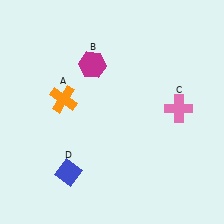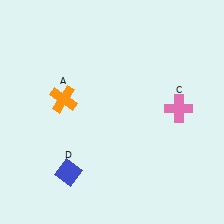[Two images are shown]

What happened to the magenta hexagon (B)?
The magenta hexagon (B) was removed in Image 2. It was in the top-left area of Image 1.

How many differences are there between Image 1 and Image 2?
There is 1 difference between the two images.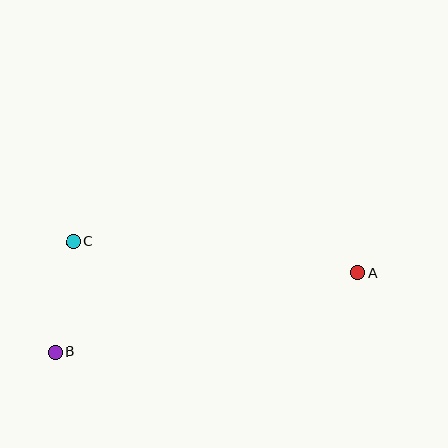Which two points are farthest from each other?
Points A and B are farthest from each other.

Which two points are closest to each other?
Points B and C are closest to each other.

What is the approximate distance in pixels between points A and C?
The distance between A and C is approximately 286 pixels.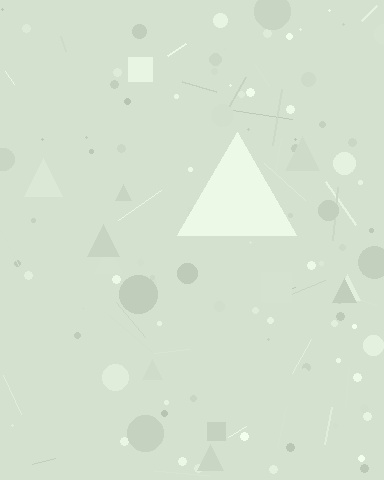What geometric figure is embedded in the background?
A triangle is embedded in the background.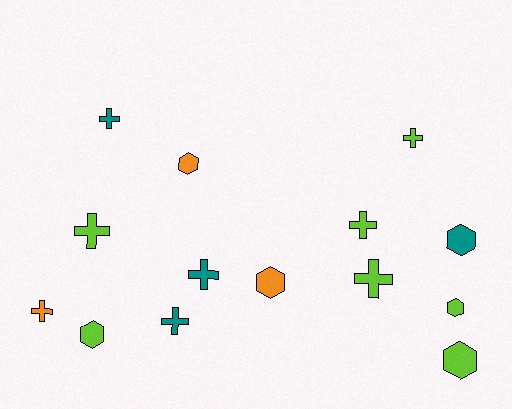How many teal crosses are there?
There are 3 teal crosses.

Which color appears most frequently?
Lime, with 7 objects.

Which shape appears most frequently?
Cross, with 8 objects.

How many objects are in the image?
There are 14 objects.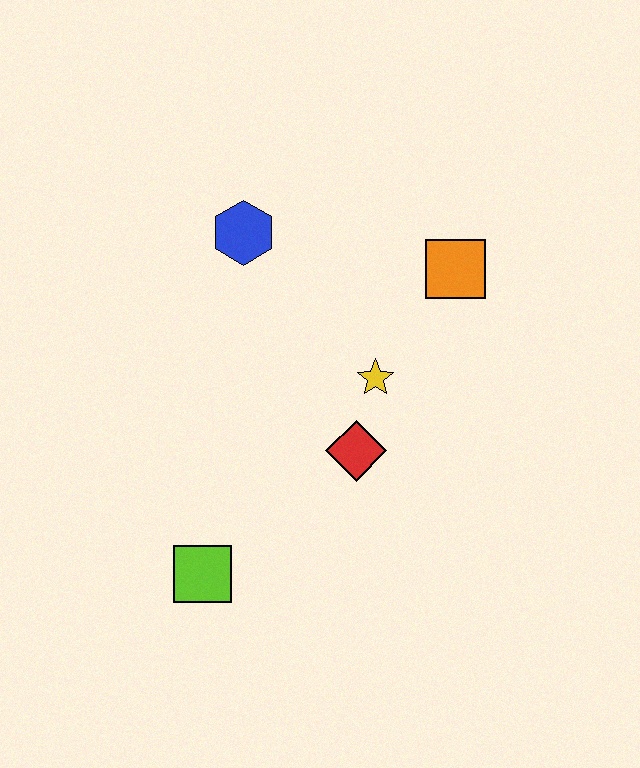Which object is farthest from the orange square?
The lime square is farthest from the orange square.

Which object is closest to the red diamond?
The yellow star is closest to the red diamond.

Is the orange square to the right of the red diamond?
Yes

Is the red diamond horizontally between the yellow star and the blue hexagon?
Yes